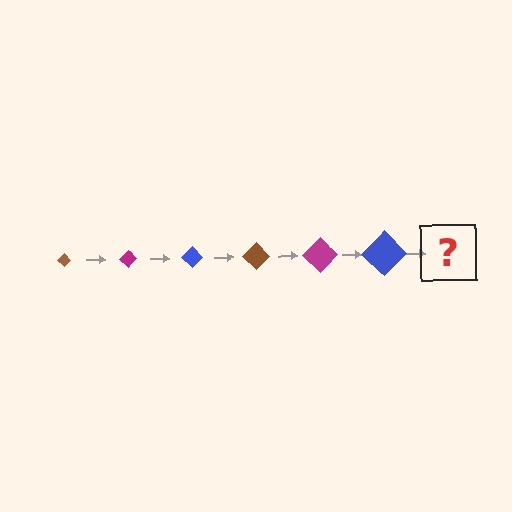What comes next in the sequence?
The next element should be a brown diamond, larger than the previous one.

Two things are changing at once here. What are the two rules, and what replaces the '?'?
The two rules are that the diamond grows larger each step and the color cycles through brown, magenta, and blue. The '?' should be a brown diamond, larger than the previous one.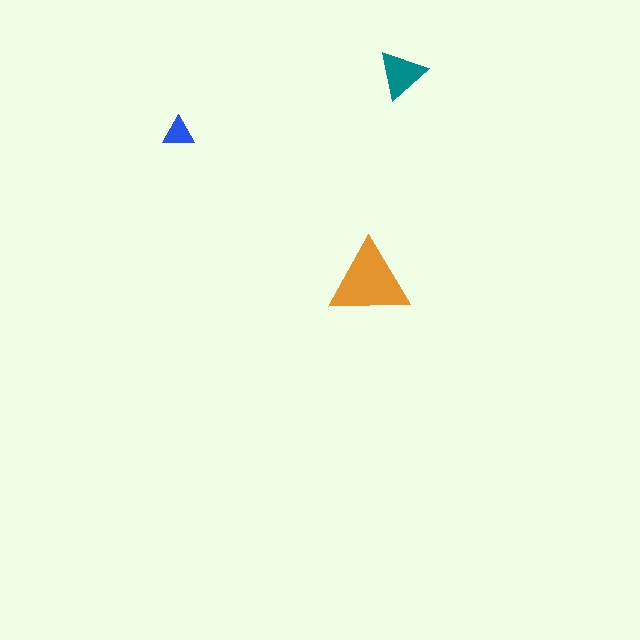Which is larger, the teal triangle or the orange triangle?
The orange one.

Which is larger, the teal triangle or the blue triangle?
The teal one.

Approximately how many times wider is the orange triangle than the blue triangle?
About 2.5 times wider.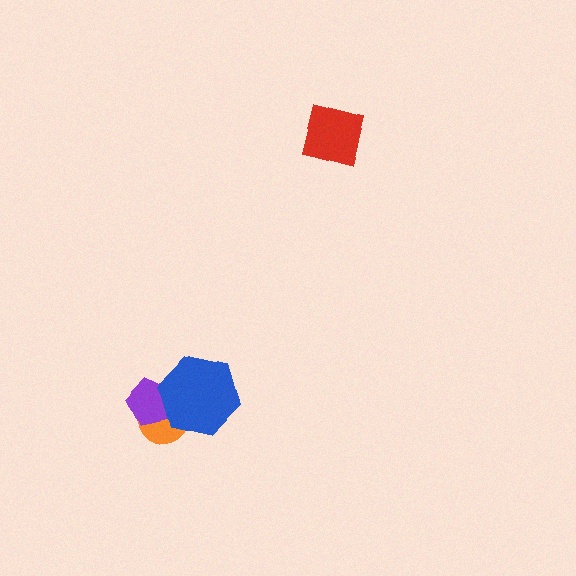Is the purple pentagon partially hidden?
Yes, it is partially covered by another shape.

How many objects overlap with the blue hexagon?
2 objects overlap with the blue hexagon.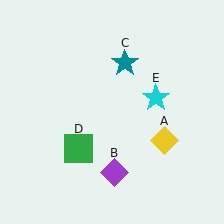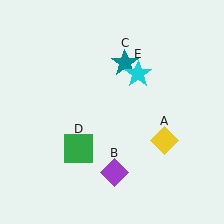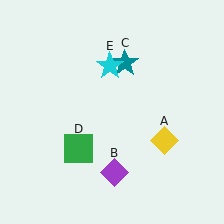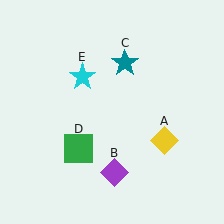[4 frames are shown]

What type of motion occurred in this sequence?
The cyan star (object E) rotated counterclockwise around the center of the scene.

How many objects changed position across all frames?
1 object changed position: cyan star (object E).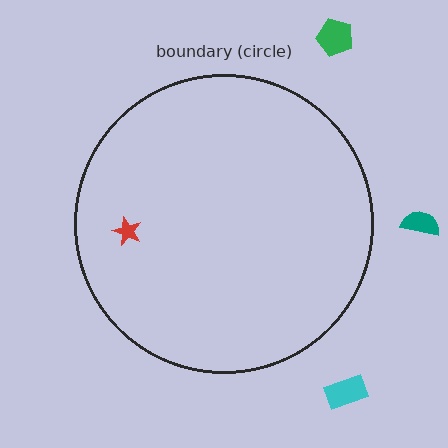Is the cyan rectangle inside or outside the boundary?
Outside.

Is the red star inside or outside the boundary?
Inside.